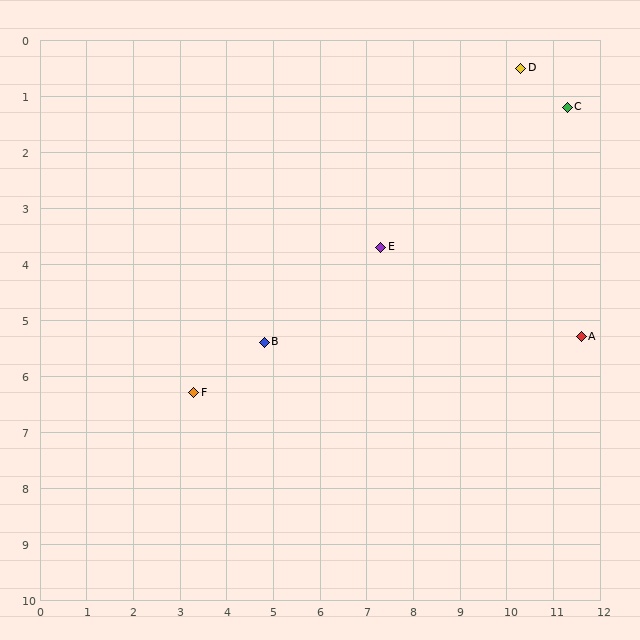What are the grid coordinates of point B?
Point B is at approximately (4.8, 5.4).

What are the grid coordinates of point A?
Point A is at approximately (11.6, 5.3).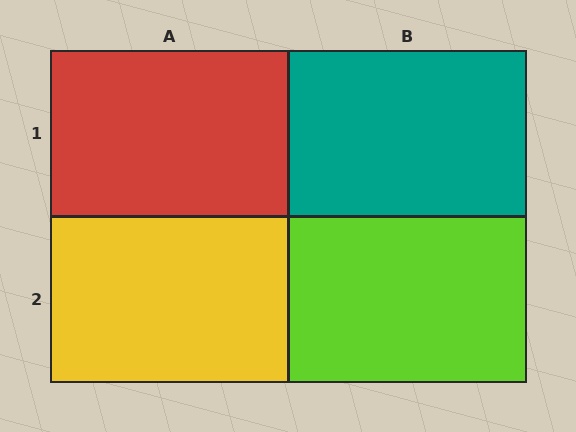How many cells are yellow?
1 cell is yellow.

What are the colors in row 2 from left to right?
Yellow, lime.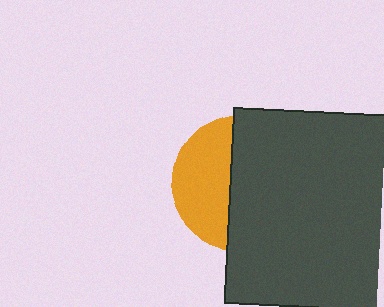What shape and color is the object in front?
The object in front is a dark gray square.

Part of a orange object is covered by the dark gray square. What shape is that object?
It is a circle.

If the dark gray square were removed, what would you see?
You would see the complete orange circle.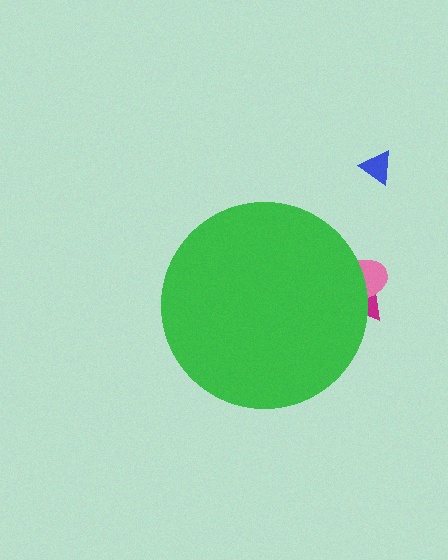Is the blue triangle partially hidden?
No, the blue triangle is fully visible.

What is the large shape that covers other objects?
A green circle.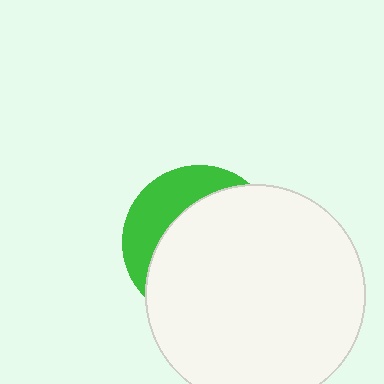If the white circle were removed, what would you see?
You would see the complete green circle.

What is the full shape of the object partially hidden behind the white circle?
The partially hidden object is a green circle.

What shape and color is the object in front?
The object in front is a white circle.